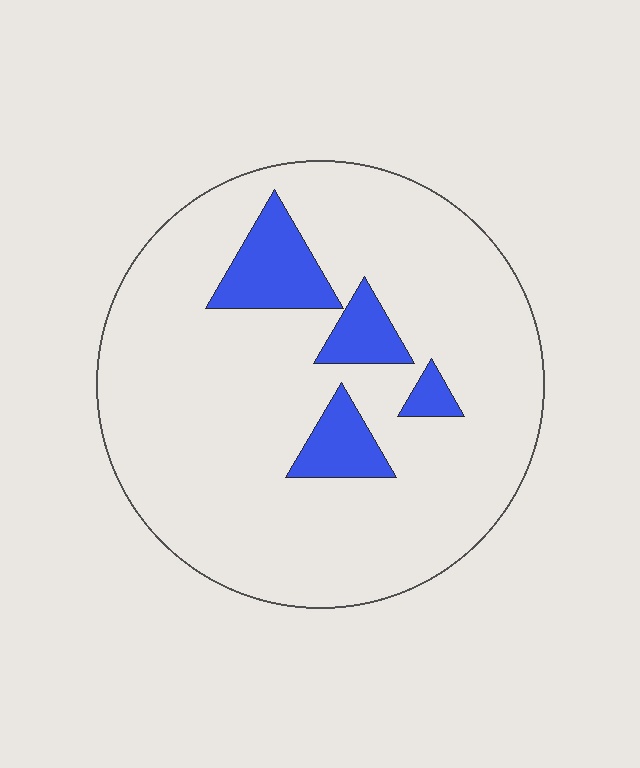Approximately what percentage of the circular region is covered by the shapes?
Approximately 15%.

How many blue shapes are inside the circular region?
4.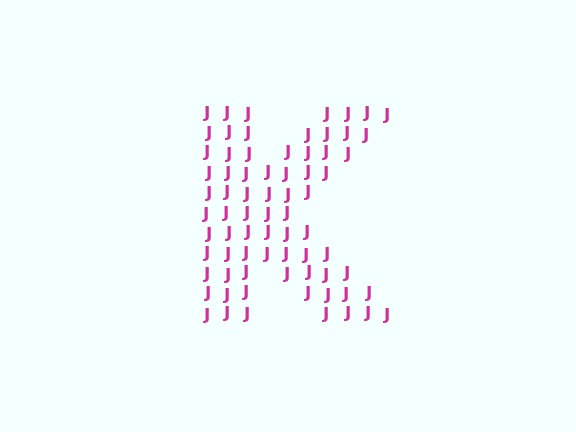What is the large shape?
The large shape is the letter K.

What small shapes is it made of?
It is made of small letter J's.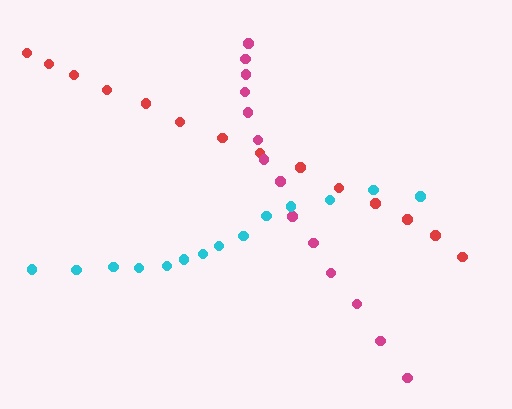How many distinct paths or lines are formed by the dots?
There are 3 distinct paths.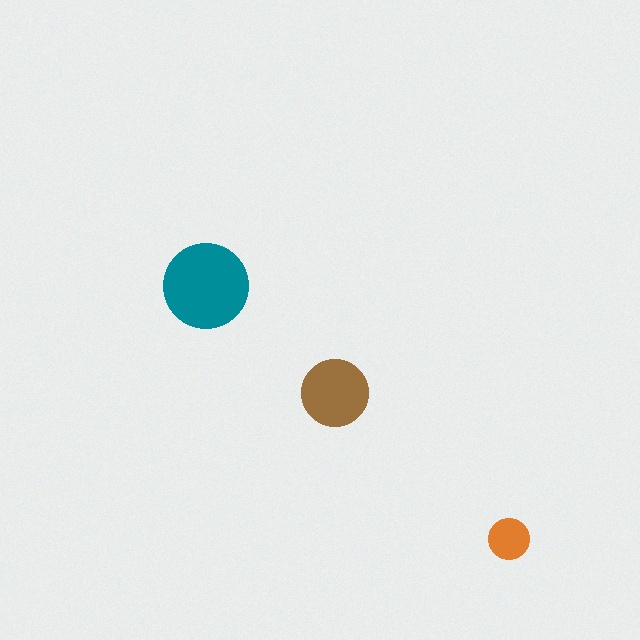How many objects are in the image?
There are 3 objects in the image.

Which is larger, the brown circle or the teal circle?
The teal one.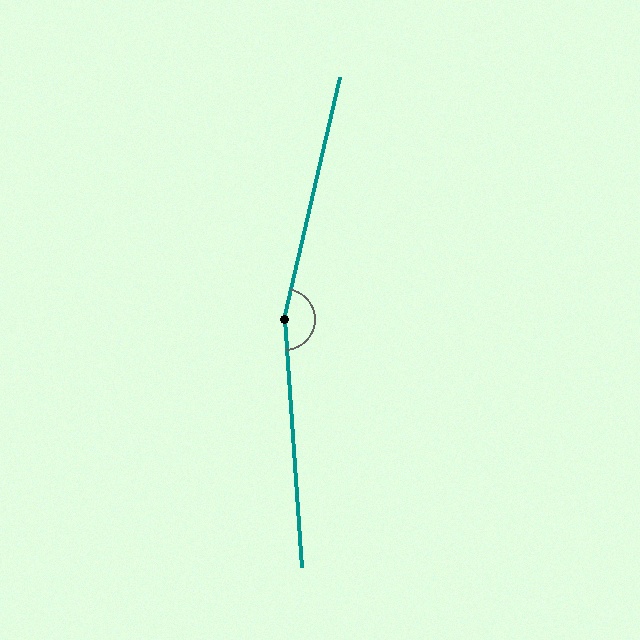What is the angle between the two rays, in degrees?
Approximately 163 degrees.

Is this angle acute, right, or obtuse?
It is obtuse.